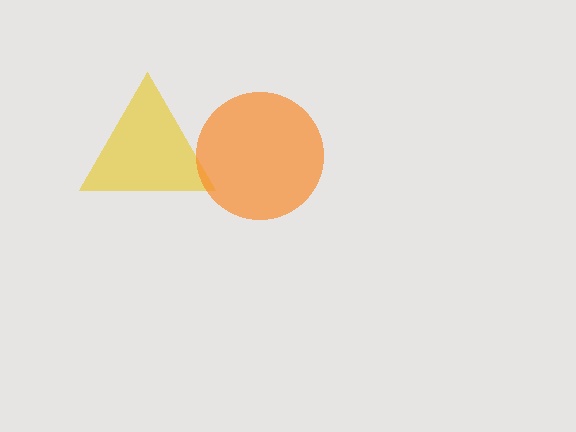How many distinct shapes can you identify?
There are 2 distinct shapes: a yellow triangle, an orange circle.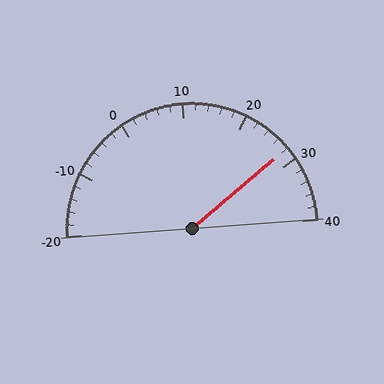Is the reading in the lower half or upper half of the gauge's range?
The reading is in the upper half of the range (-20 to 40).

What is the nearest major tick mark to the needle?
The nearest major tick mark is 30.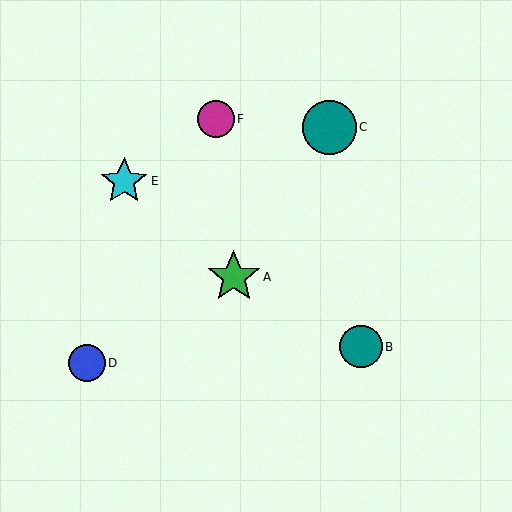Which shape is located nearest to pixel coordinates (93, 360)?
The blue circle (labeled D) at (87, 363) is nearest to that location.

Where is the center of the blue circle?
The center of the blue circle is at (87, 363).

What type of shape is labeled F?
Shape F is a magenta circle.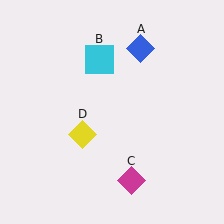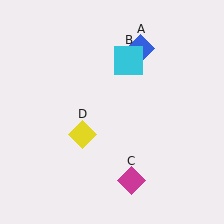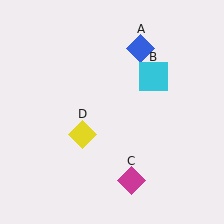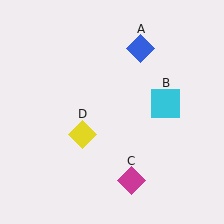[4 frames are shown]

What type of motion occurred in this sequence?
The cyan square (object B) rotated clockwise around the center of the scene.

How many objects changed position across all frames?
1 object changed position: cyan square (object B).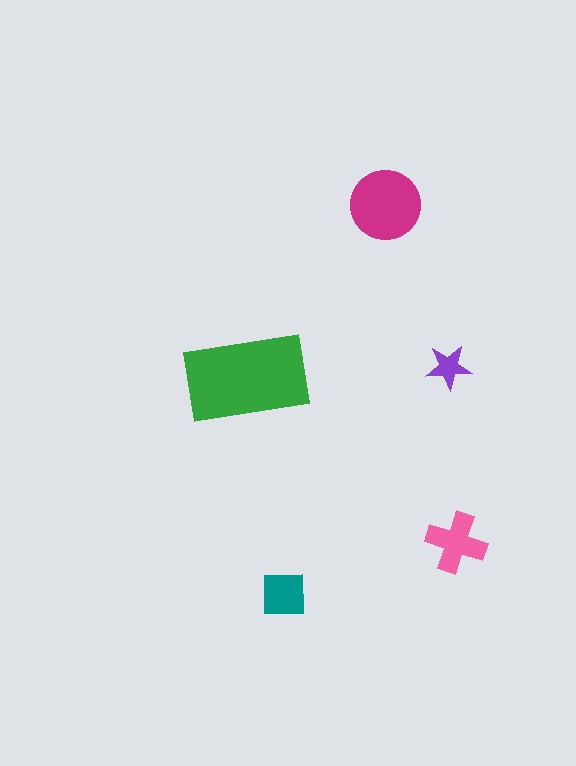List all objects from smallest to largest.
The purple star, the teal square, the pink cross, the magenta circle, the green rectangle.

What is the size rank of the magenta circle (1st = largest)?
2nd.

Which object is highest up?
The magenta circle is topmost.